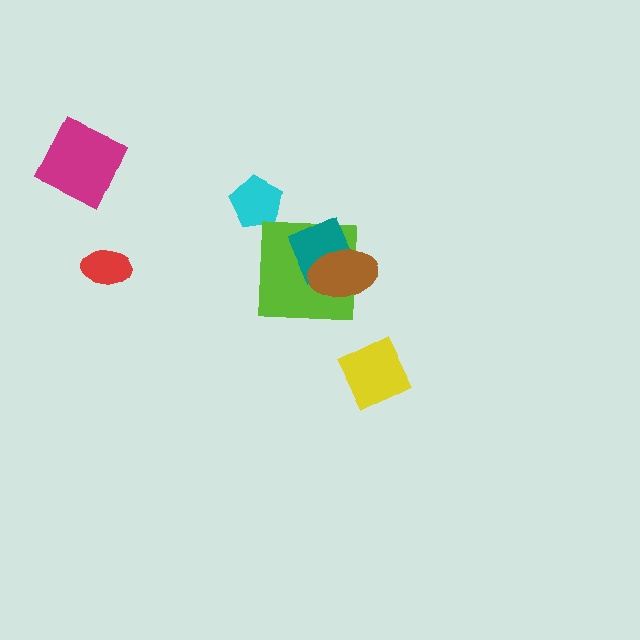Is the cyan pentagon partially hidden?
No, no other shape covers it.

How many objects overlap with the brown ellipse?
2 objects overlap with the brown ellipse.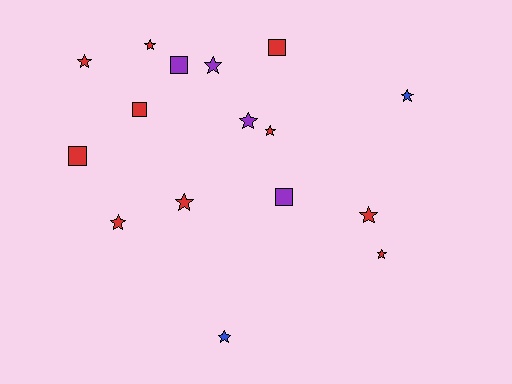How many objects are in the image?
There are 16 objects.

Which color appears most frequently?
Red, with 10 objects.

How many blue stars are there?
There are 2 blue stars.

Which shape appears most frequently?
Star, with 11 objects.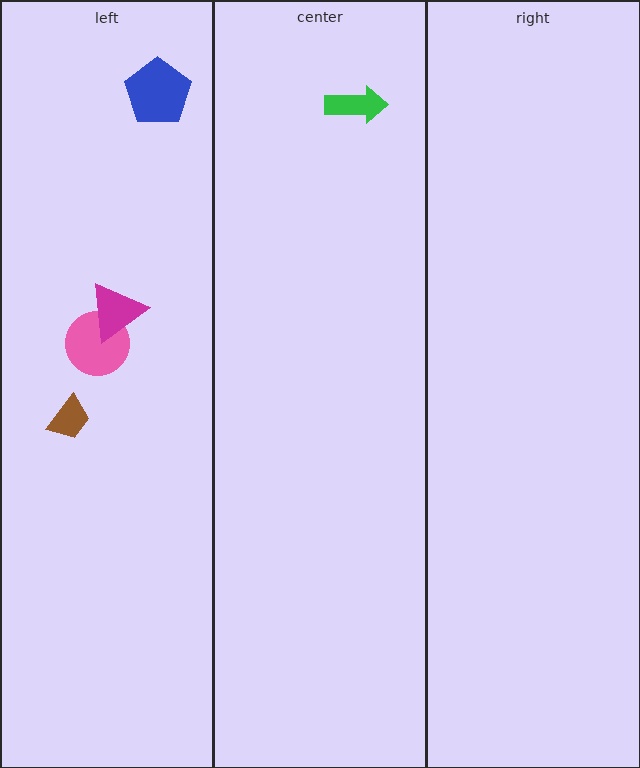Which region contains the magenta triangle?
The left region.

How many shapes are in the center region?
1.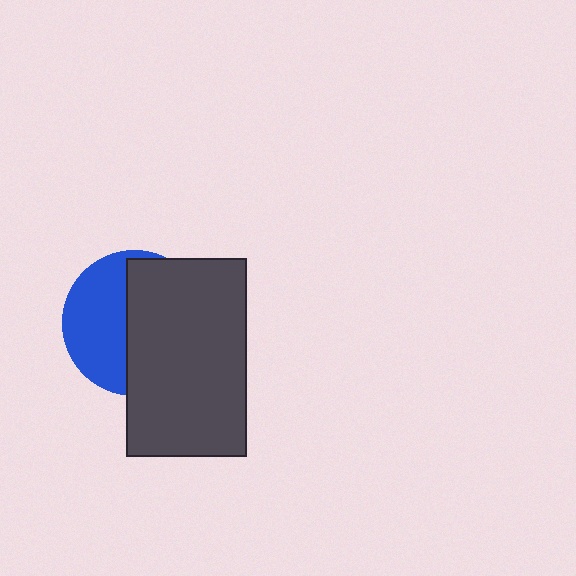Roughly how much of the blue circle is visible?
A small part of it is visible (roughly 44%).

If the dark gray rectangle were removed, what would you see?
You would see the complete blue circle.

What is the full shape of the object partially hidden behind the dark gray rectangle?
The partially hidden object is a blue circle.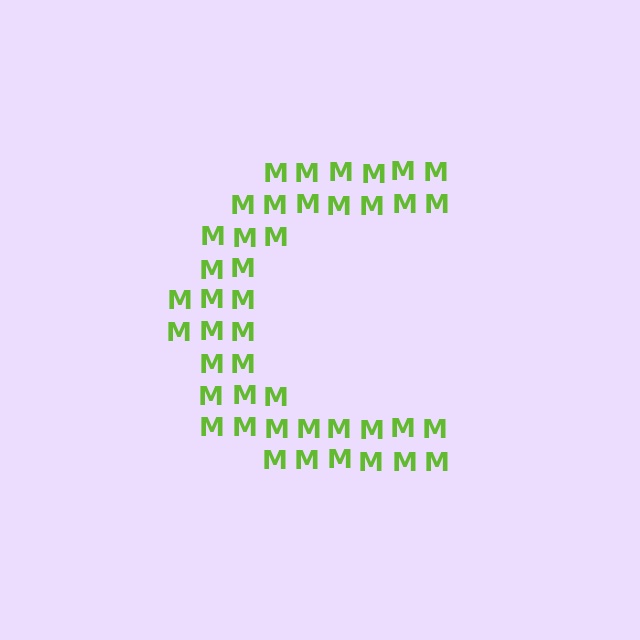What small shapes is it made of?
It is made of small letter M's.